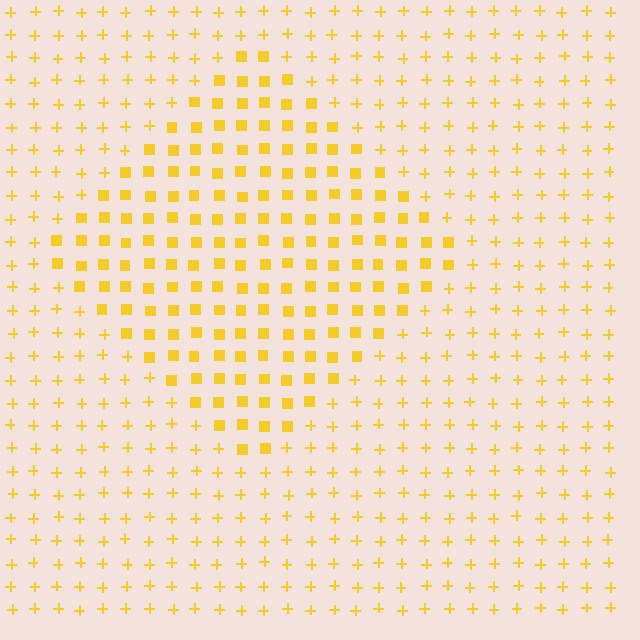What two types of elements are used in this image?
The image uses squares inside the diamond region and plus signs outside it.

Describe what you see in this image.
The image is filled with small yellow elements arranged in a uniform grid. A diamond-shaped region contains squares, while the surrounding area contains plus signs. The boundary is defined purely by the change in element shape.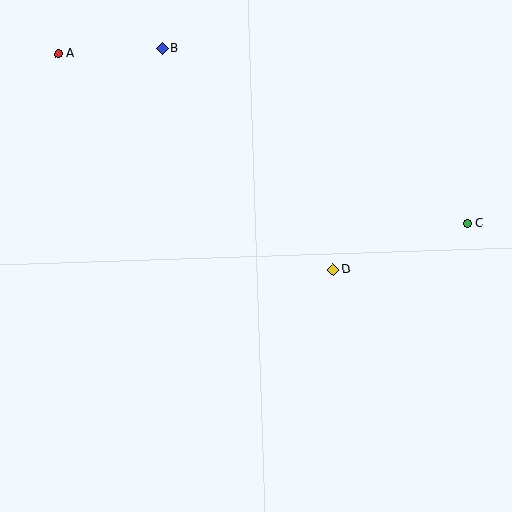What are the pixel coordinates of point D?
Point D is at (333, 270).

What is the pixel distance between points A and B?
The distance between A and B is 104 pixels.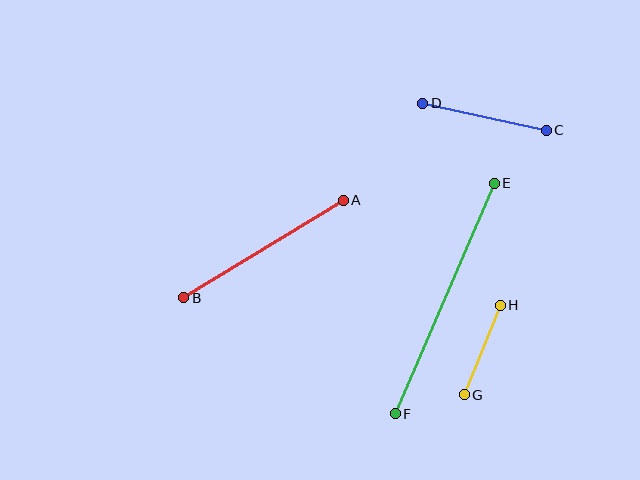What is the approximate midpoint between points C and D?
The midpoint is at approximately (485, 117) pixels.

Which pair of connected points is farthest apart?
Points E and F are farthest apart.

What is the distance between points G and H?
The distance is approximately 96 pixels.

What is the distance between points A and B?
The distance is approximately 187 pixels.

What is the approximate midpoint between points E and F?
The midpoint is at approximately (445, 298) pixels.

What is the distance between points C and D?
The distance is approximately 127 pixels.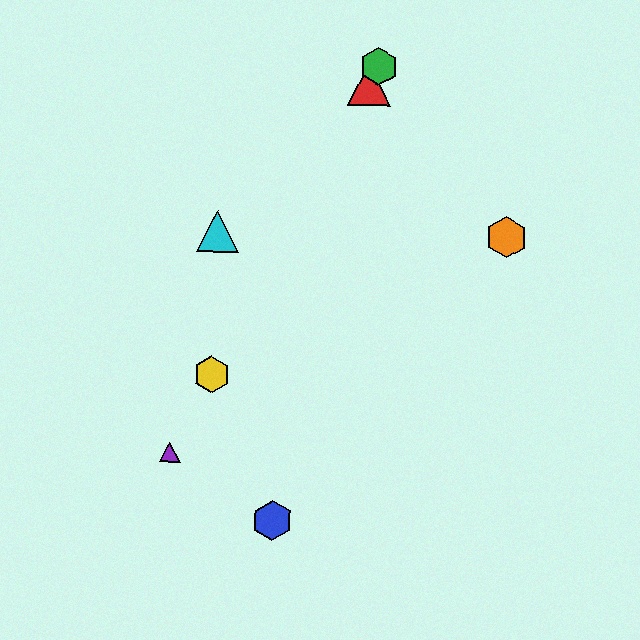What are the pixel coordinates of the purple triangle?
The purple triangle is at (170, 452).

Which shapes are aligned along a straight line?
The red triangle, the green hexagon, the yellow hexagon, the purple triangle are aligned along a straight line.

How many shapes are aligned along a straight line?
4 shapes (the red triangle, the green hexagon, the yellow hexagon, the purple triangle) are aligned along a straight line.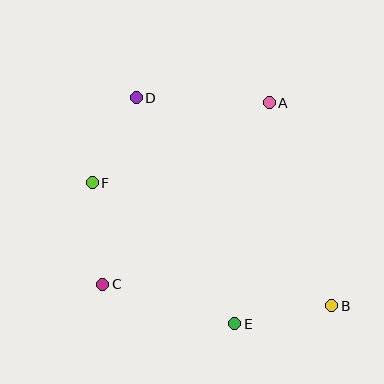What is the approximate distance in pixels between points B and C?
The distance between B and C is approximately 230 pixels.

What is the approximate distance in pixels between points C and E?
The distance between C and E is approximately 138 pixels.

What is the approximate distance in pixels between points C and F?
The distance between C and F is approximately 102 pixels.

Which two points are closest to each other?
Points D and F are closest to each other.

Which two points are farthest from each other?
Points B and D are farthest from each other.